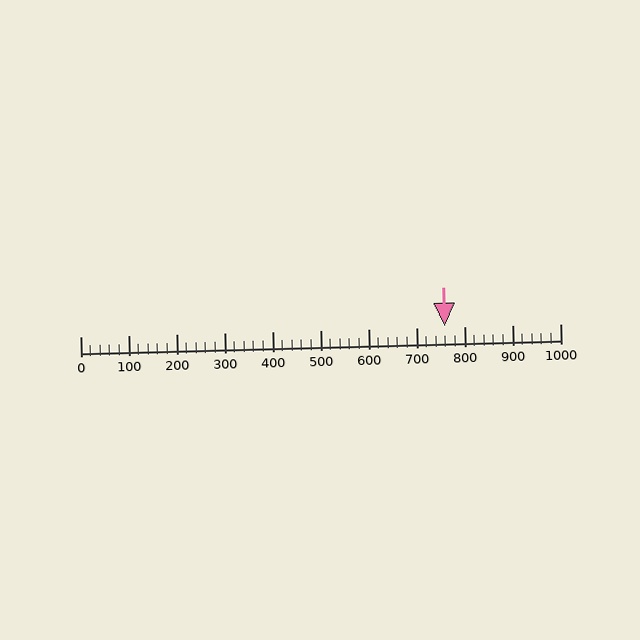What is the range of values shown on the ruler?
The ruler shows values from 0 to 1000.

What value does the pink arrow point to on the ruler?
The pink arrow points to approximately 760.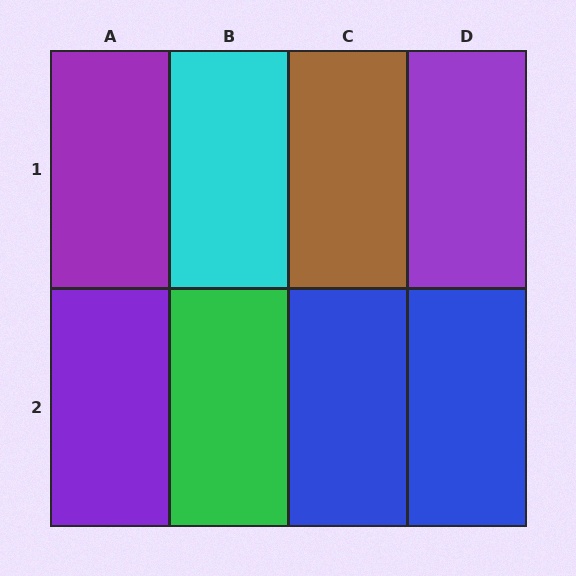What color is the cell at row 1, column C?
Brown.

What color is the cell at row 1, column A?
Purple.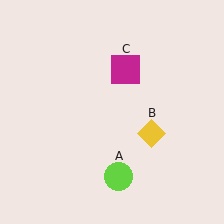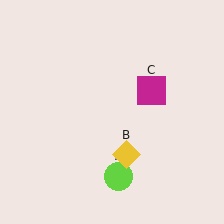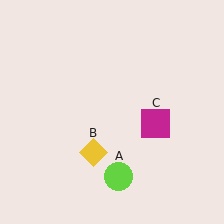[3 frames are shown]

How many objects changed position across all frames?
2 objects changed position: yellow diamond (object B), magenta square (object C).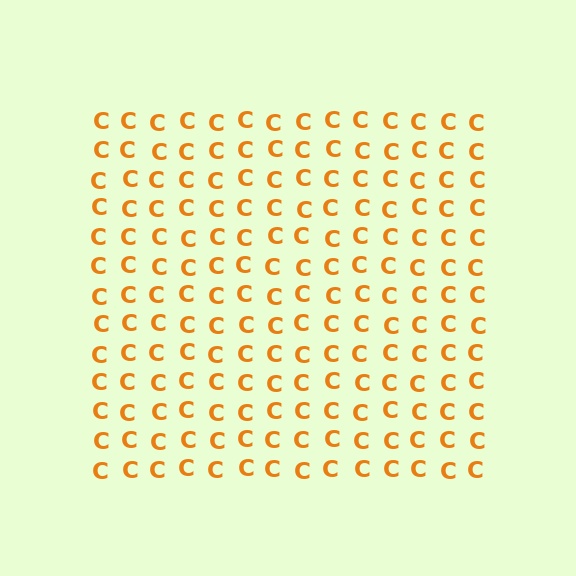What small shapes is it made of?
It is made of small letter C's.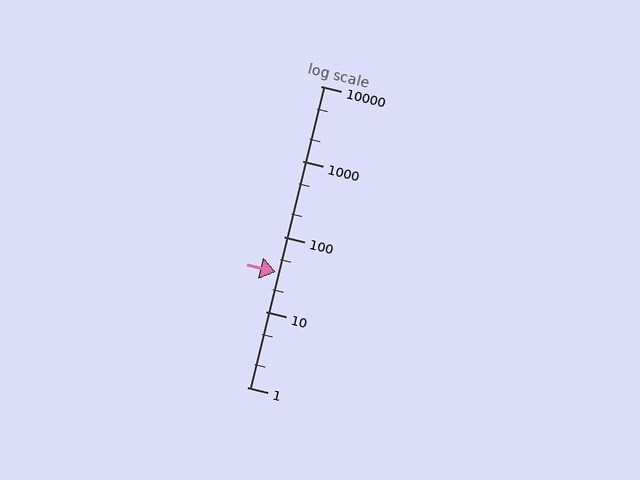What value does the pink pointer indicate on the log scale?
The pointer indicates approximately 34.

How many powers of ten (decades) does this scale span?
The scale spans 4 decades, from 1 to 10000.